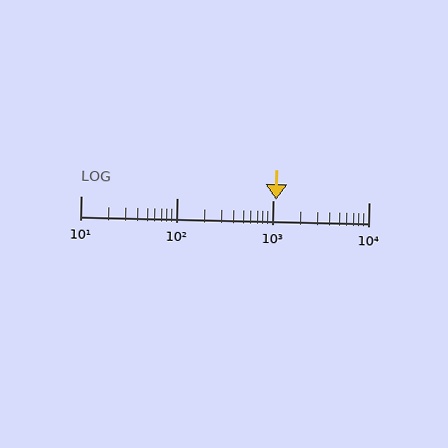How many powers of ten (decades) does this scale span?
The scale spans 3 decades, from 10 to 10000.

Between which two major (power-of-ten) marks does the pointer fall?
The pointer is between 1000 and 10000.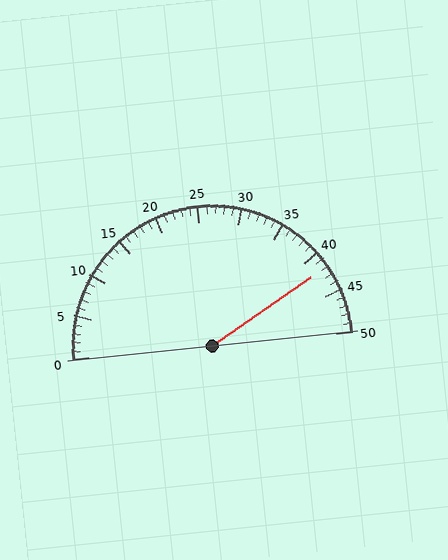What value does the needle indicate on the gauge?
The needle indicates approximately 42.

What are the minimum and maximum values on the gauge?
The gauge ranges from 0 to 50.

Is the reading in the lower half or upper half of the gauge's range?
The reading is in the upper half of the range (0 to 50).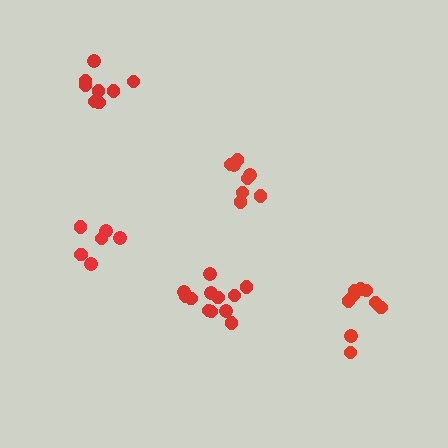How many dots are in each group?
Group 1: 8 dots, Group 2: 8 dots, Group 3: 9 dots, Group 4: 6 dots, Group 5: 12 dots (43 total).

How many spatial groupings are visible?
There are 5 spatial groupings.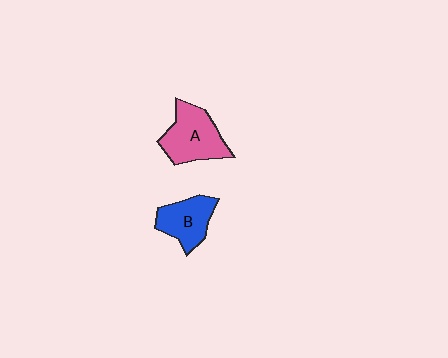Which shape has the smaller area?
Shape B (blue).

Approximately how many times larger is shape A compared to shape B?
Approximately 1.3 times.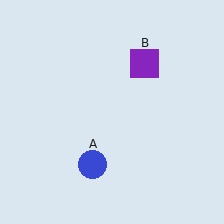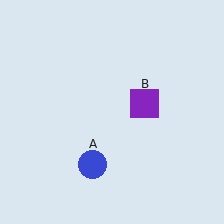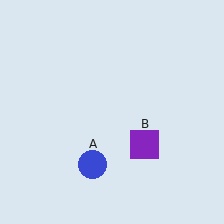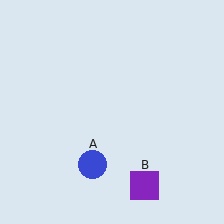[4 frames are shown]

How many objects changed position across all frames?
1 object changed position: purple square (object B).